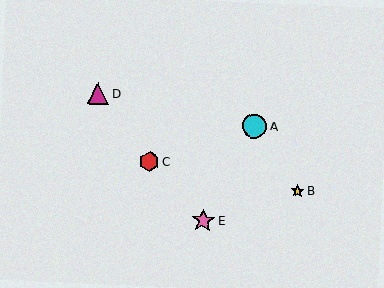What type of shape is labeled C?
Shape C is a red hexagon.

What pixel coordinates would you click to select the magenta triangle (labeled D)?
Click at (98, 93) to select the magenta triangle D.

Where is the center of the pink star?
The center of the pink star is at (203, 221).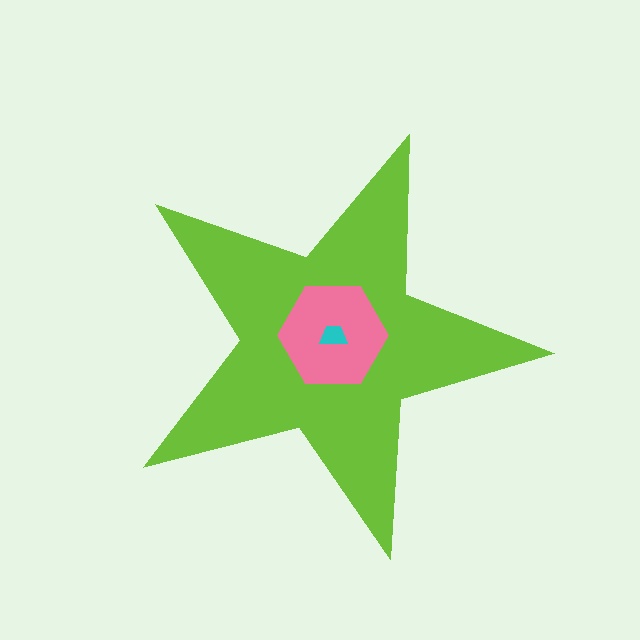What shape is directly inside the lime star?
The pink hexagon.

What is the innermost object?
The cyan trapezoid.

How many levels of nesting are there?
3.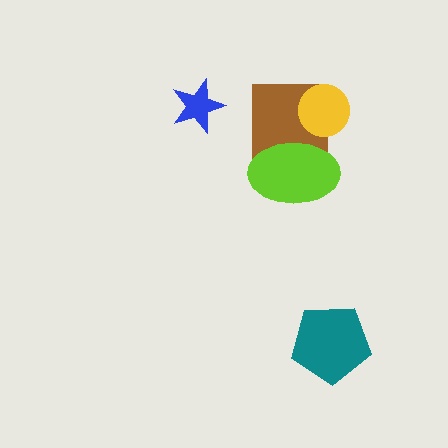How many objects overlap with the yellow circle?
1 object overlaps with the yellow circle.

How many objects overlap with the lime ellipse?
1 object overlaps with the lime ellipse.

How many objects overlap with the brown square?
2 objects overlap with the brown square.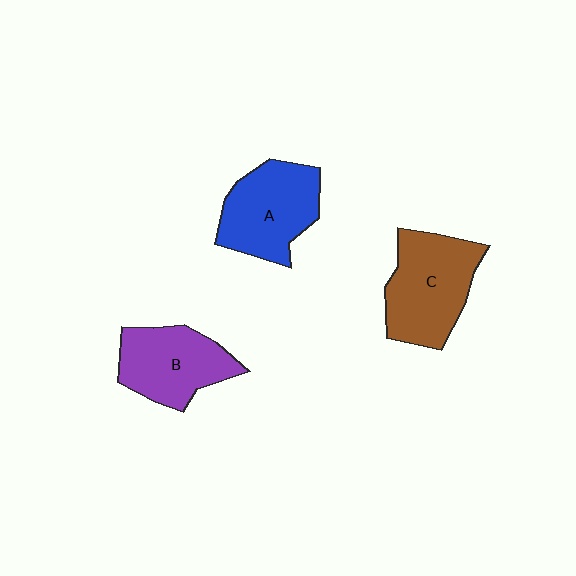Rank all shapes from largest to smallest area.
From largest to smallest: C (brown), A (blue), B (purple).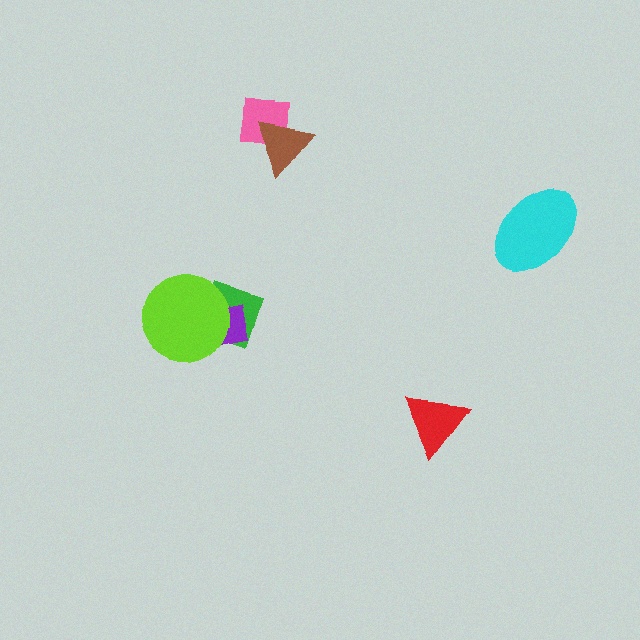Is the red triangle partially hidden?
No, no other shape covers it.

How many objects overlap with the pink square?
1 object overlaps with the pink square.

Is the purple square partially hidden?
Yes, it is partially covered by another shape.